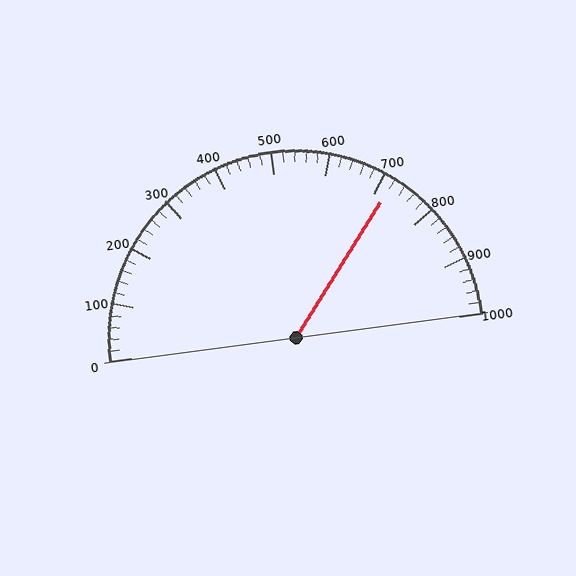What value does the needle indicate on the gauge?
The needle indicates approximately 720.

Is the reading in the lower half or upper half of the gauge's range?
The reading is in the upper half of the range (0 to 1000).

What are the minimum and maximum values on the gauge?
The gauge ranges from 0 to 1000.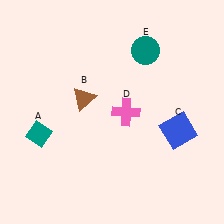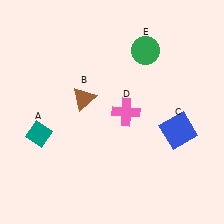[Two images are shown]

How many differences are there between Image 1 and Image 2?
There is 1 difference between the two images.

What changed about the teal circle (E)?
In Image 1, E is teal. In Image 2, it changed to green.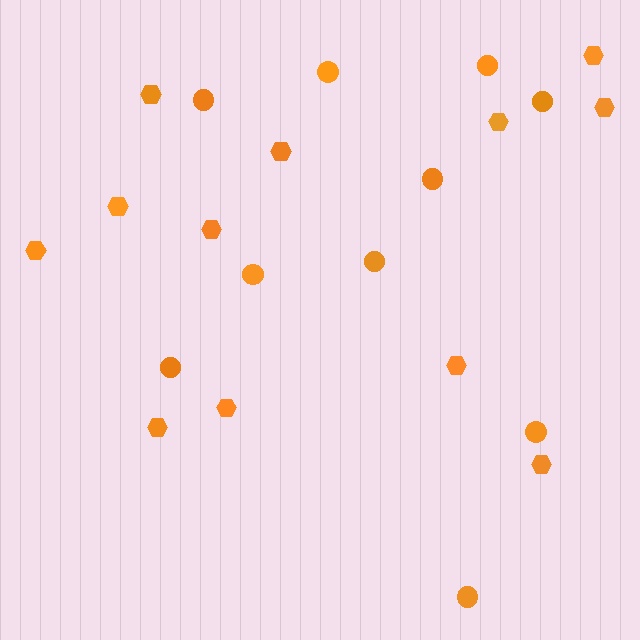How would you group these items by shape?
There are 2 groups: one group of circles (10) and one group of hexagons (12).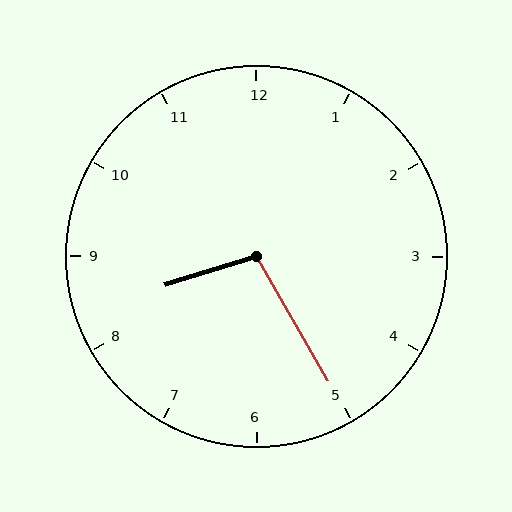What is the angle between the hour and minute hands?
Approximately 102 degrees.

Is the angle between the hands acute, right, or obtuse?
It is obtuse.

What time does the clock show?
8:25.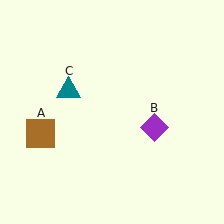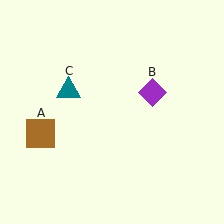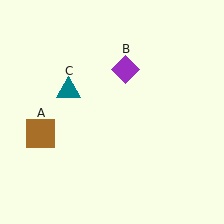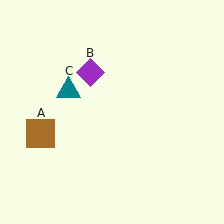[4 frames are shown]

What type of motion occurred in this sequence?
The purple diamond (object B) rotated counterclockwise around the center of the scene.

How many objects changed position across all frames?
1 object changed position: purple diamond (object B).